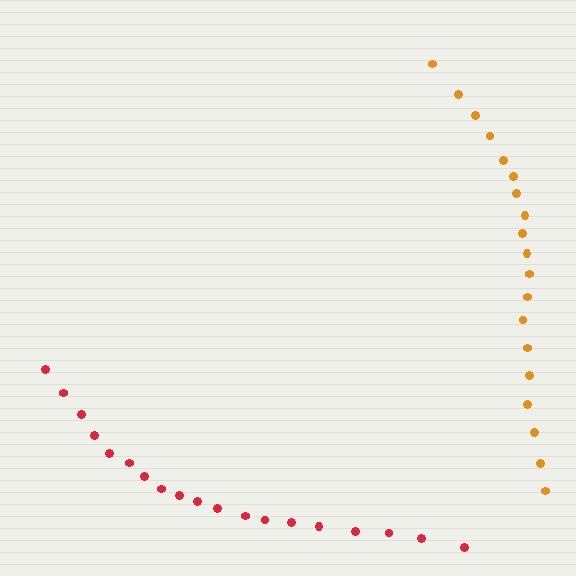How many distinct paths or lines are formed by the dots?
There are 2 distinct paths.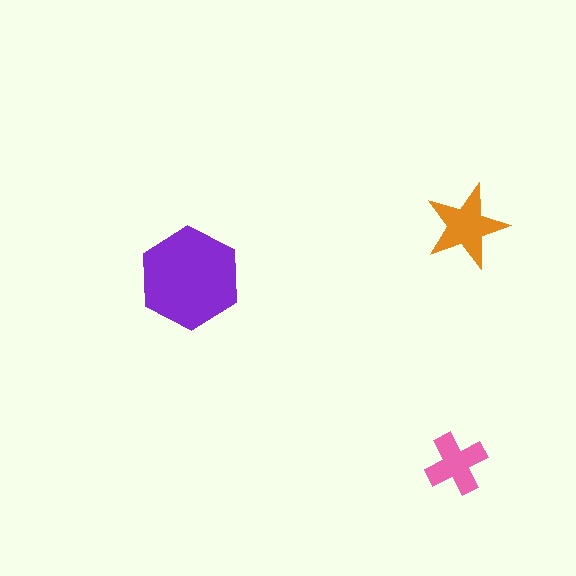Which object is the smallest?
The pink cross.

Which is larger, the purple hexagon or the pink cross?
The purple hexagon.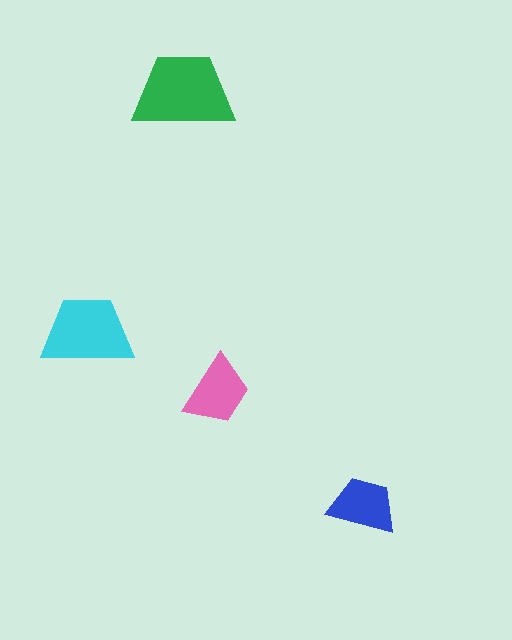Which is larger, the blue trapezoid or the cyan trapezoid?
The cyan one.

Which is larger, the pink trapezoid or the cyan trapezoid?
The cyan one.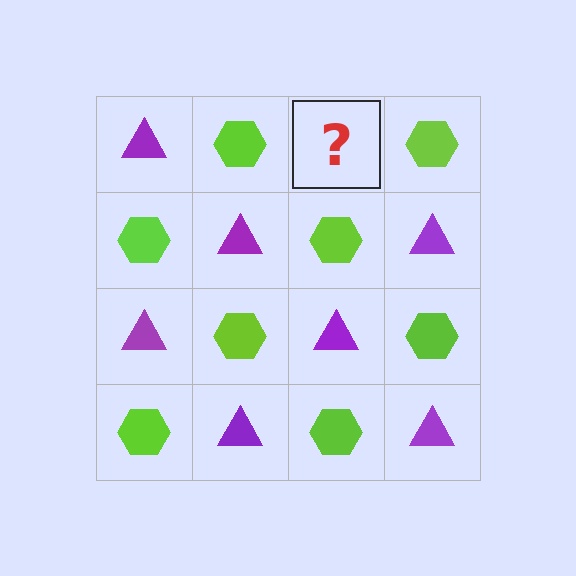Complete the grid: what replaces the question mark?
The question mark should be replaced with a purple triangle.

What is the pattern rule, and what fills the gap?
The rule is that it alternates purple triangle and lime hexagon in a checkerboard pattern. The gap should be filled with a purple triangle.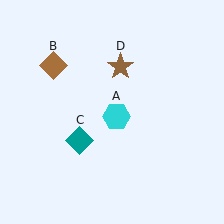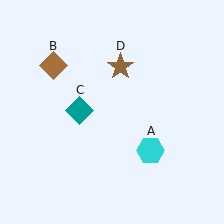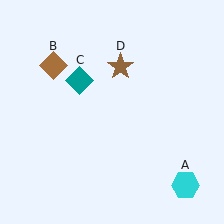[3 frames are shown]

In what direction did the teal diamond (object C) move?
The teal diamond (object C) moved up.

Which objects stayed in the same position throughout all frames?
Brown diamond (object B) and brown star (object D) remained stationary.